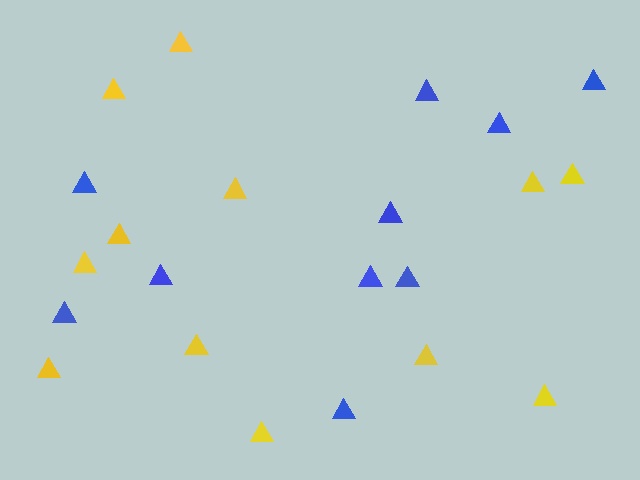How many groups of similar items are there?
There are 2 groups: one group of yellow triangles (12) and one group of blue triangles (10).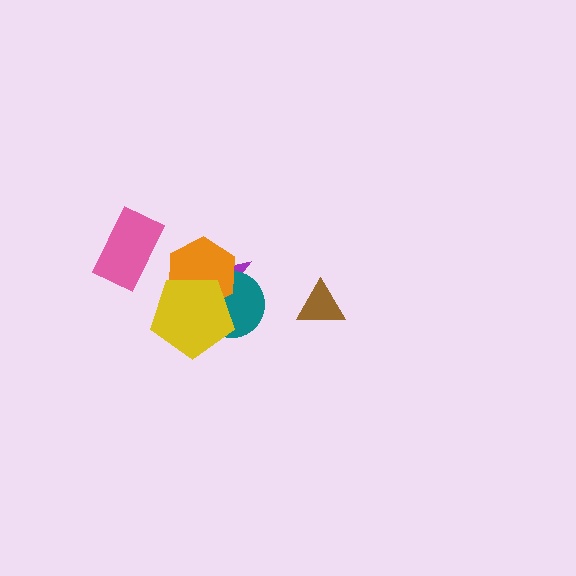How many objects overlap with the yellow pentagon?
3 objects overlap with the yellow pentagon.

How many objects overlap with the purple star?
3 objects overlap with the purple star.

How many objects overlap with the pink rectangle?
0 objects overlap with the pink rectangle.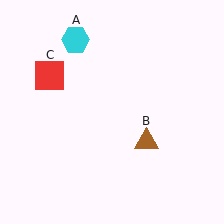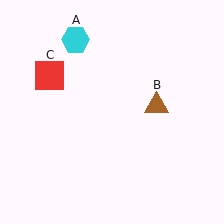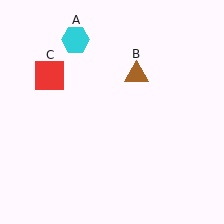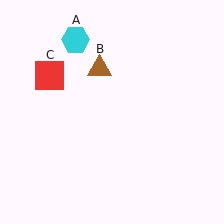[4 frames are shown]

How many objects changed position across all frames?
1 object changed position: brown triangle (object B).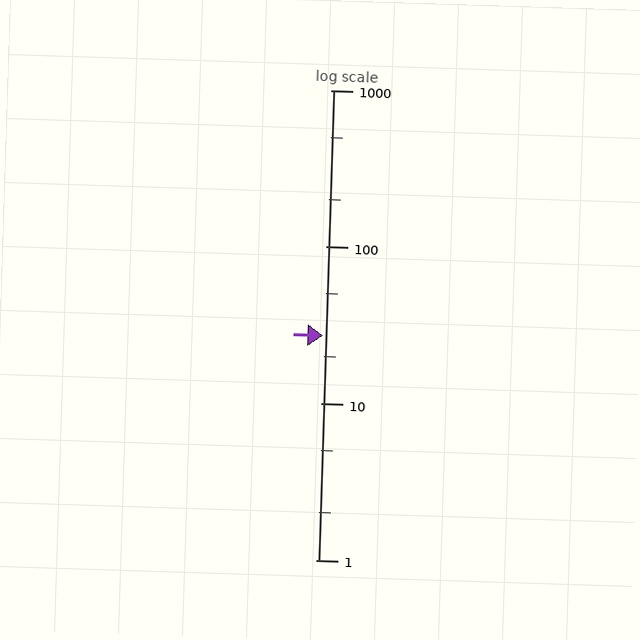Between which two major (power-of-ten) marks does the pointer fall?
The pointer is between 10 and 100.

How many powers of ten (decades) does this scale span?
The scale spans 3 decades, from 1 to 1000.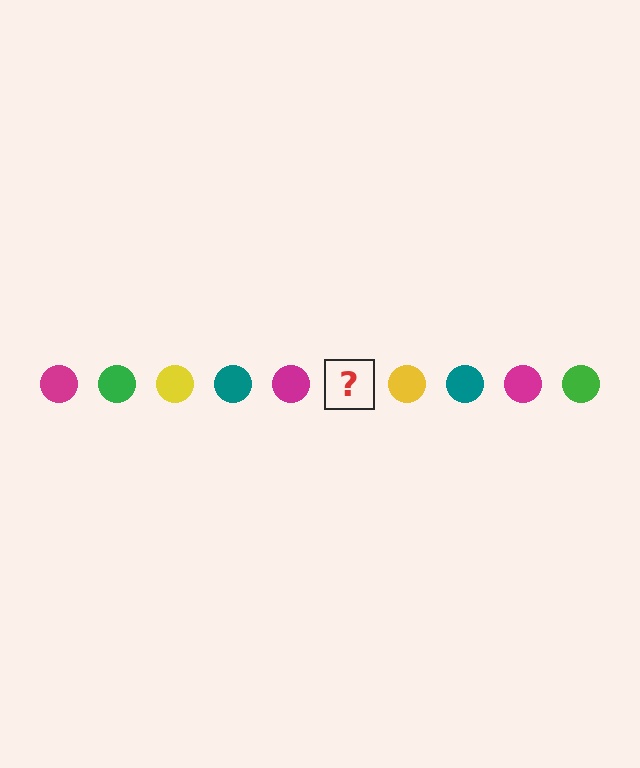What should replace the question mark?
The question mark should be replaced with a green circle.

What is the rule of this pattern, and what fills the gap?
The rule is that the pattern cycles through magenta, green, yellow, teal circles. The gap should be filled with a green circle.